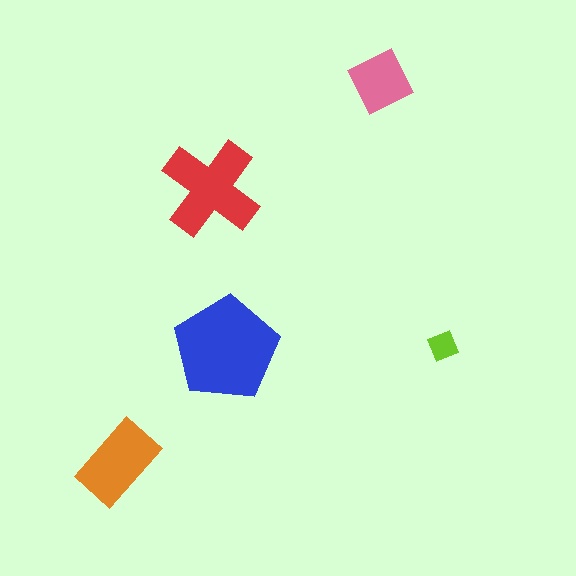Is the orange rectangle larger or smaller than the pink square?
Larger.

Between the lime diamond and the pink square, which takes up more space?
The pink square.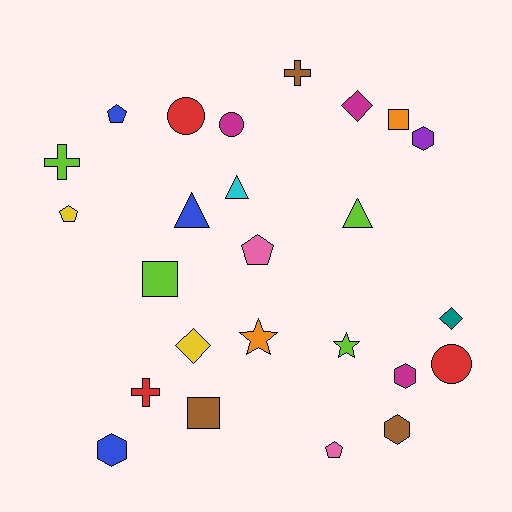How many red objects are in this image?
There are 3 red objects.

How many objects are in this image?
There are 25 objects.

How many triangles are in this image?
There are 3 triangles.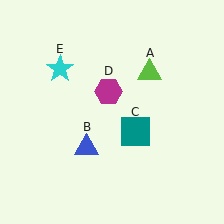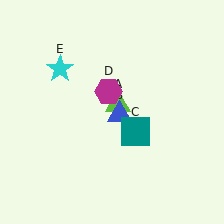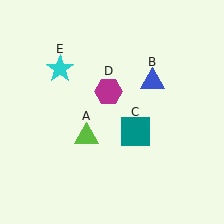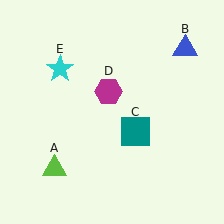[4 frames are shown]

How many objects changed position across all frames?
2 objects changed position: lime triangle (object A), blue triangle (object B).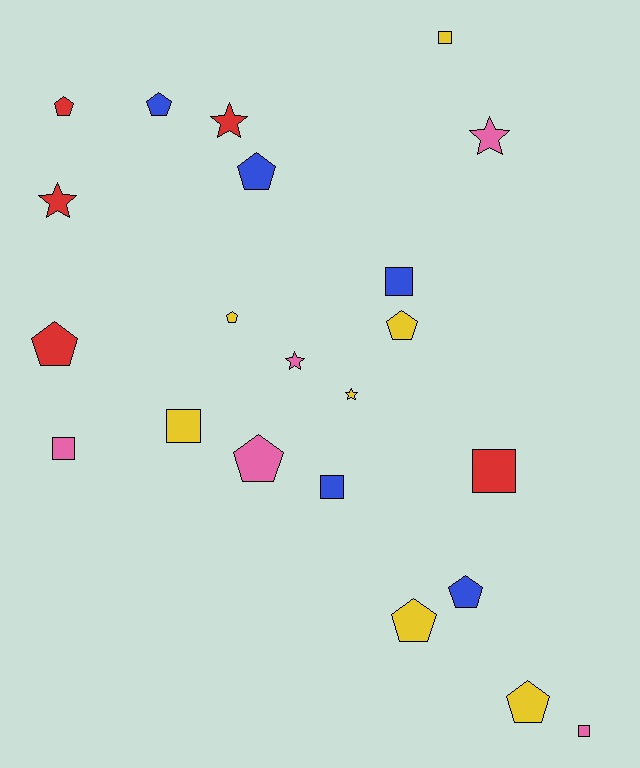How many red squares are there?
There is 1 red square.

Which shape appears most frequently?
Pentagon, with 10 objects.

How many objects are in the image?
There are 22 objects.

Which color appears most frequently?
Yellow, with 7 objects.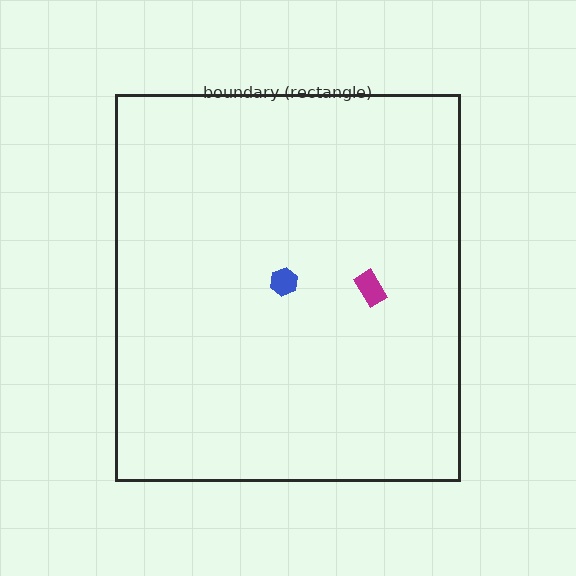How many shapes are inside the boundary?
2 inside, 0 outside.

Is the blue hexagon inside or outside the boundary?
Inside.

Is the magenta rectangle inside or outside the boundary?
Inside.